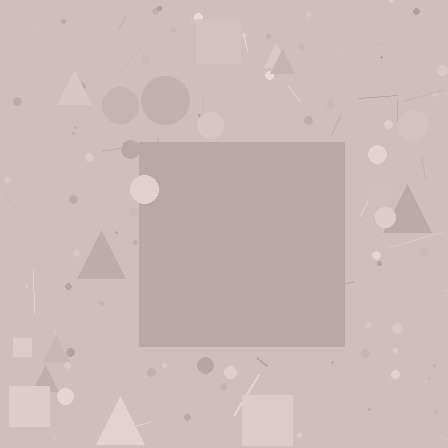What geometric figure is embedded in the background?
A square is embedded in the background.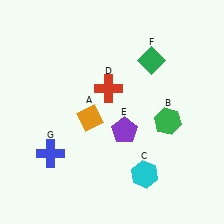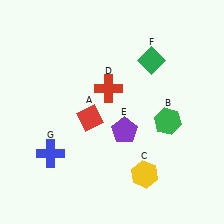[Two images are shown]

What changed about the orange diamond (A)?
In Image 1, A is orange. In Image 2, it changed to red.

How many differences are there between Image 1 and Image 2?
There are 2 differences between the two images.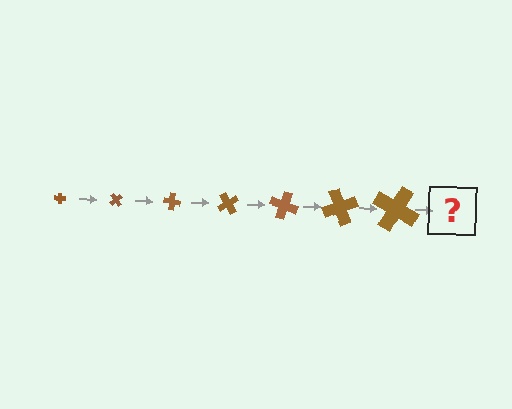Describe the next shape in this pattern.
It should be a cross, larger than the previous one and rotated 350 degrees from the start.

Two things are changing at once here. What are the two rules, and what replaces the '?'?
The two rules are that the cross grows larger each step and it rotates 50 degrees each step. The '?' should be a cross, larger than the previous one and rotated 350 degrees from the start.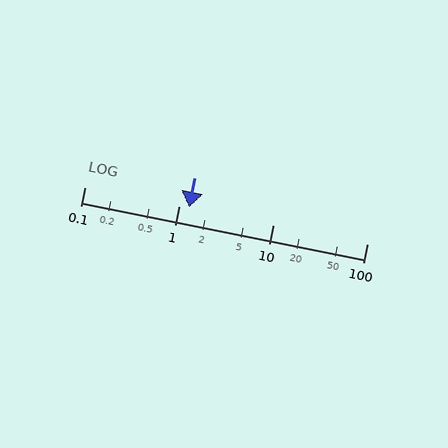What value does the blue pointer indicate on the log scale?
The pointer indicates approximately 1.3.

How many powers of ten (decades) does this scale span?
The scale spans 3 decades, from 0.1 to 100.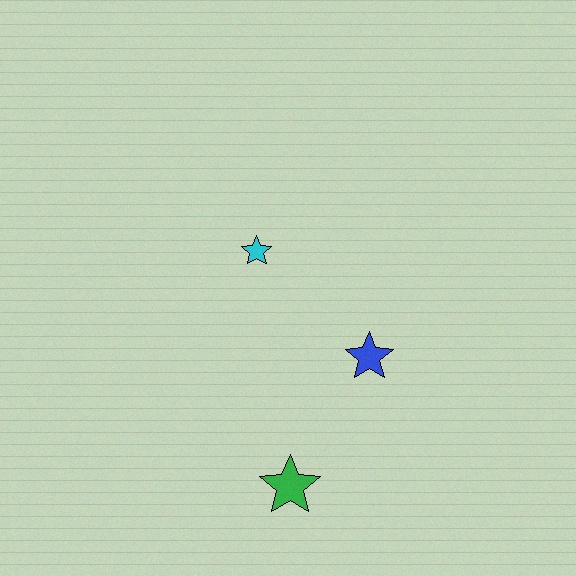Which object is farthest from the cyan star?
The green star is farthest from the cyan star.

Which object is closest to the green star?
The blue star is closest to the green star.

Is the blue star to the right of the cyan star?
Yes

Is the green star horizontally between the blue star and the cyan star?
Yes